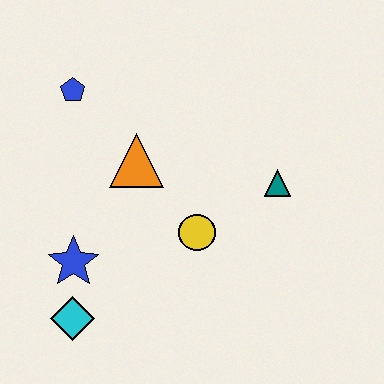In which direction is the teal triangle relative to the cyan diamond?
The teal triangle is to the right of the cyan diamond.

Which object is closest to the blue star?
The cyan diamond is closest to the blue star.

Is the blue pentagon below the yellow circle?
No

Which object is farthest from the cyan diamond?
The teal triangle is farthest from the cyan diamond.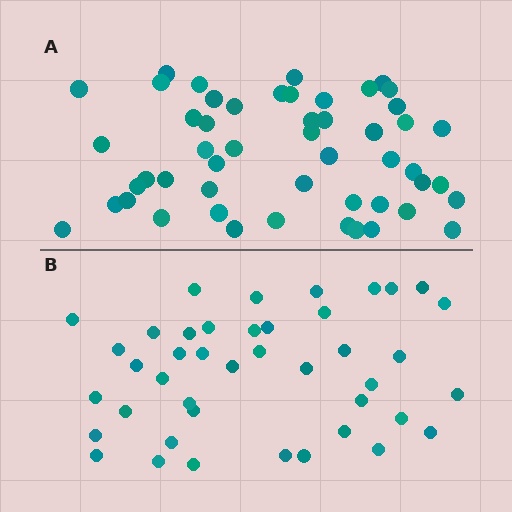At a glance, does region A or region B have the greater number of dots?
Region A (the top region) has more dots.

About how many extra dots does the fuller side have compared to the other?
Region A has roughly 8 or so more dots than region B.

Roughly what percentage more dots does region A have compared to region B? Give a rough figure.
About 20% more.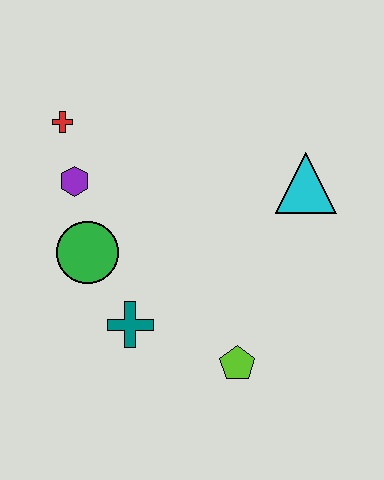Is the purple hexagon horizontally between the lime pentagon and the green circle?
No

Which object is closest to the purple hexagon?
The red cross is closest to the purple hexagon.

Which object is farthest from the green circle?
The cyan triangle is farthest from the green circle.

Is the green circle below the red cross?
Yes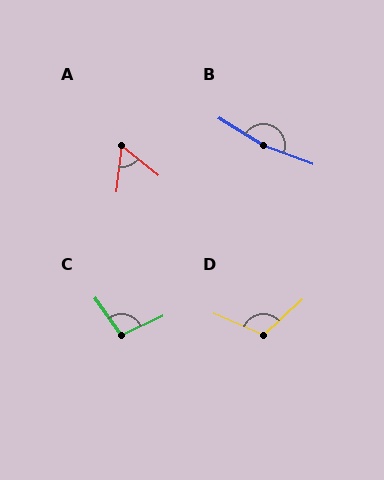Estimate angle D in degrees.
Approximately 114 degrees.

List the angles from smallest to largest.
A (57°), C (100°), D (114°), B (169°).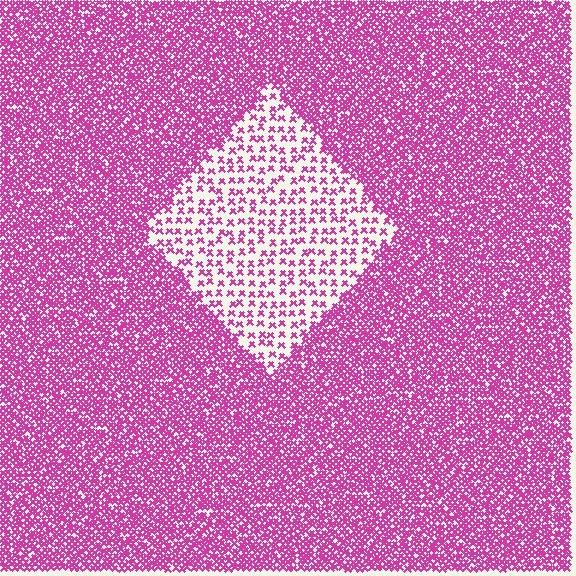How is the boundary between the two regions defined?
The boundary is defined by a change in element density (approximately 3.0x ratio). All elements are the same color, size, and shape.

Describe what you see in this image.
The image contains small magenta elements arranged at two different densities. A diamond-shaped region is visible where the elements are less densely packed than the surrounding area.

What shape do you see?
I see a diamond.